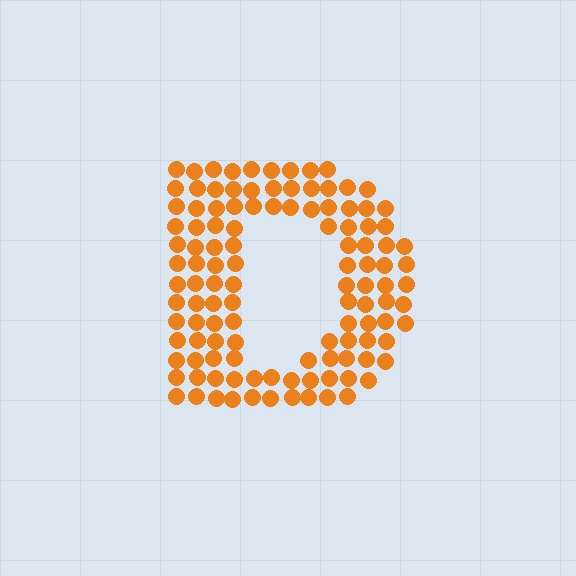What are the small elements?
The small elements are circles.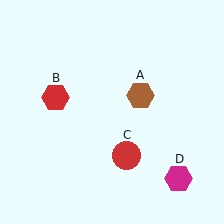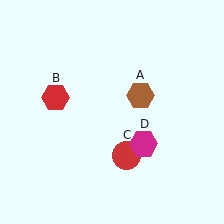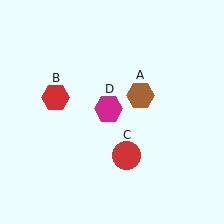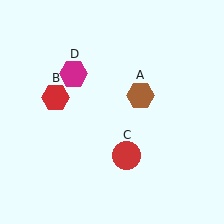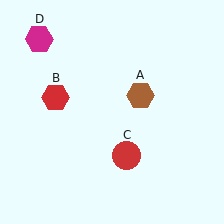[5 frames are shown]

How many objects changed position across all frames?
1 object changed position: magenta hexagon (object D).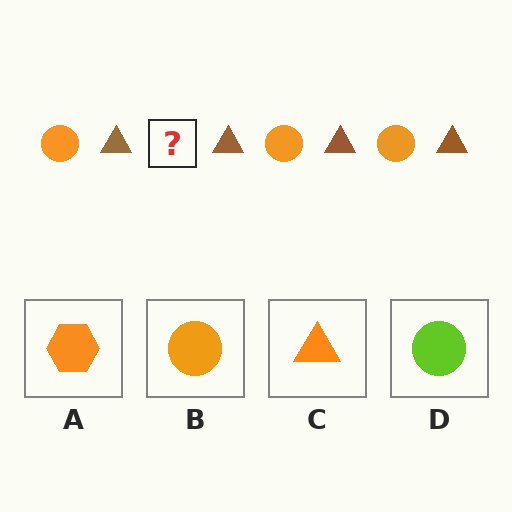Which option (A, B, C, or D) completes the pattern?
B.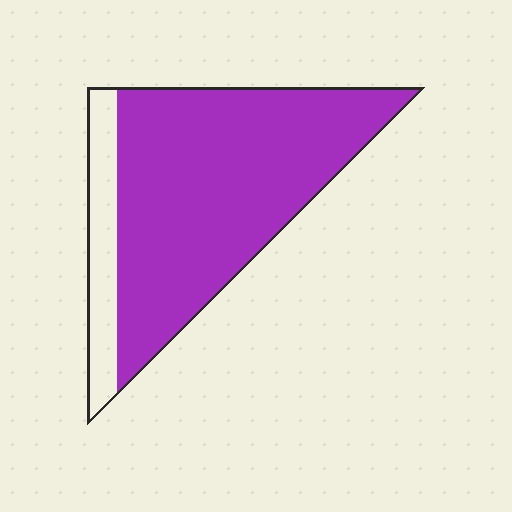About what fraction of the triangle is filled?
About five sixths (5/6).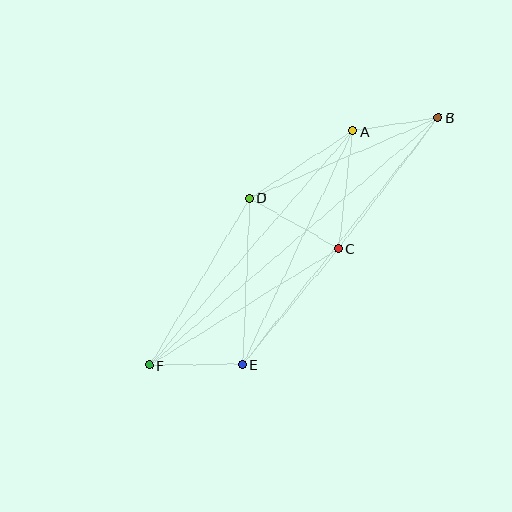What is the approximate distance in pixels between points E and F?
The distance between E and F is approximately 93 pixels.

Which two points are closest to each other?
Points A and B are closest to each other.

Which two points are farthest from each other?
Points B and F are farthest from each other.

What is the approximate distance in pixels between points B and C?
The distance between B and C is approximately 165 pixels.